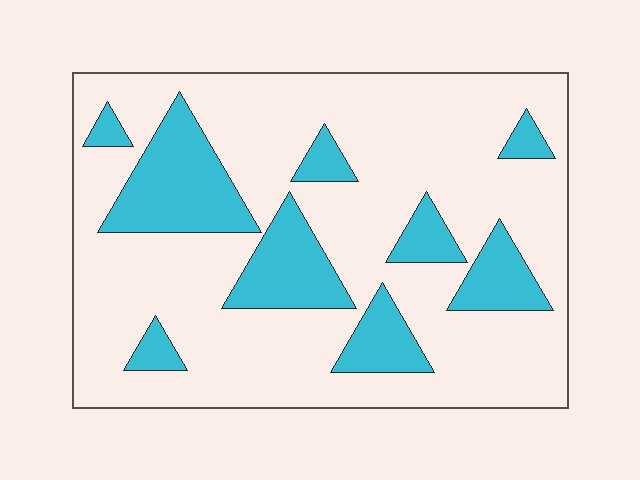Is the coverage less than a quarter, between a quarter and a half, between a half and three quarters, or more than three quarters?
Less than a quarter.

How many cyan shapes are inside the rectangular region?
9.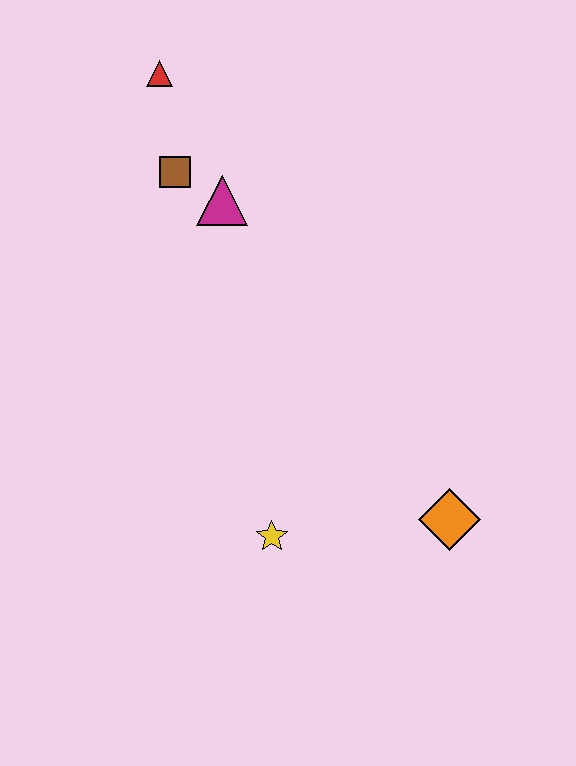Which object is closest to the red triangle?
The brown square is closest to the red triangle.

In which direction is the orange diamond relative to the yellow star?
The orange diamond is to the right of the yellow star.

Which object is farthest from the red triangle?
The orange diamond is farthest from the red triangle.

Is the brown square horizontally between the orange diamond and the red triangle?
Yes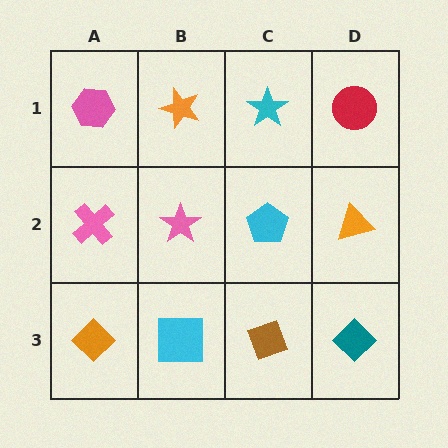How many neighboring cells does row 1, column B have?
3.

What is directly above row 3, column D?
An orange triangle.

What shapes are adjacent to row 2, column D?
A red circle (row 1, column D), a teal diamond (row 3, column D), a cyan pentagon (row 2, column C).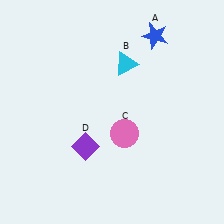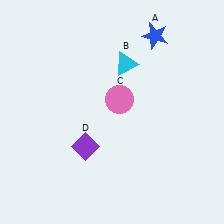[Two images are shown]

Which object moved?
The pink circle (C) moved up.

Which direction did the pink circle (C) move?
The pink circle (C) moved up.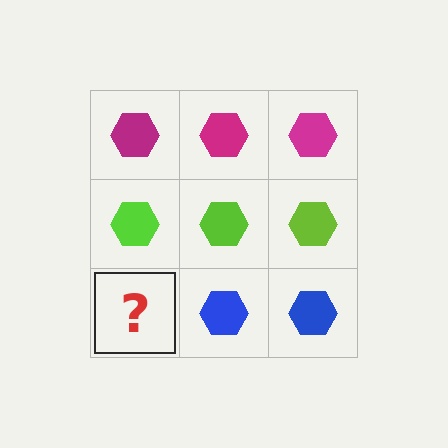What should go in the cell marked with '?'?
The missing cell should contain a blue hexagon.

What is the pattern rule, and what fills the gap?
The rule is that each row has a consistent color. The gap should be filled with a blue hexagon.